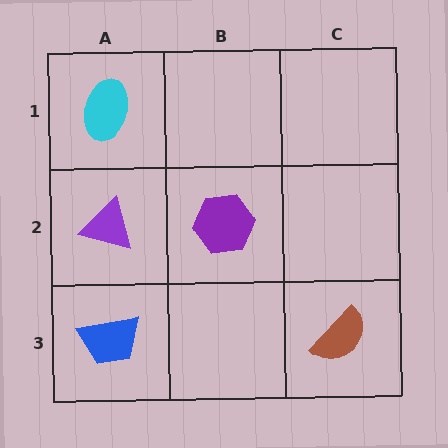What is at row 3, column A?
A blue trapezoid.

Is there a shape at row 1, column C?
No, that cell is empty.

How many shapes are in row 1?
1 shape.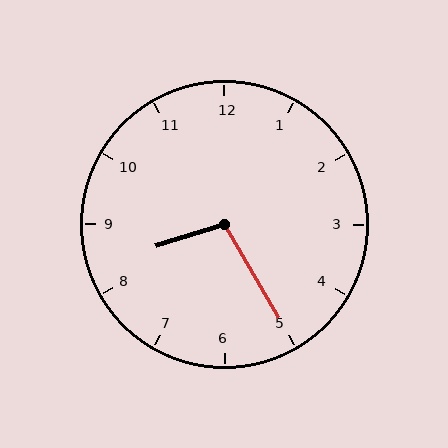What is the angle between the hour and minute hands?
Approximately 102 degrees.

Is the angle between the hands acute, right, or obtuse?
It is obtuse.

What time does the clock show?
8:25.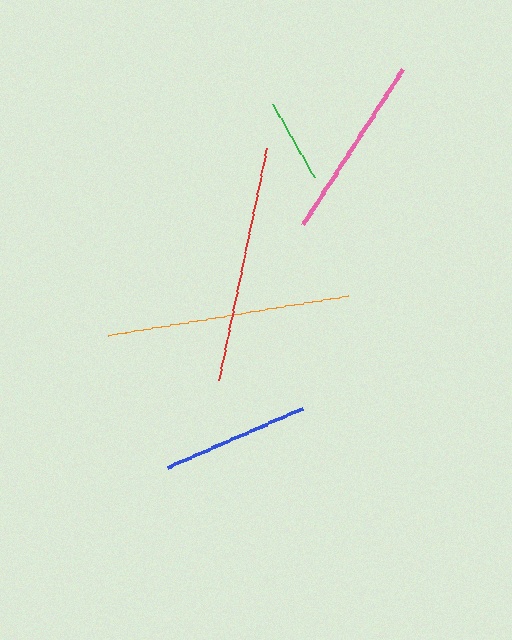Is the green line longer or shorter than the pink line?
The pink line is longer than the green line.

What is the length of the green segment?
The green segment is approximately 84 pixels long.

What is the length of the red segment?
The red segment is approximately 237 pixels long.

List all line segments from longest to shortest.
From longest to shortest: orange, red, pink, blue, green.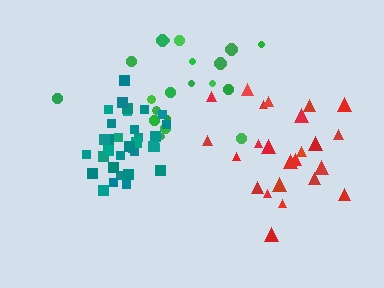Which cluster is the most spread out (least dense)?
Green.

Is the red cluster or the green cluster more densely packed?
Red.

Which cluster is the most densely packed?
Teal.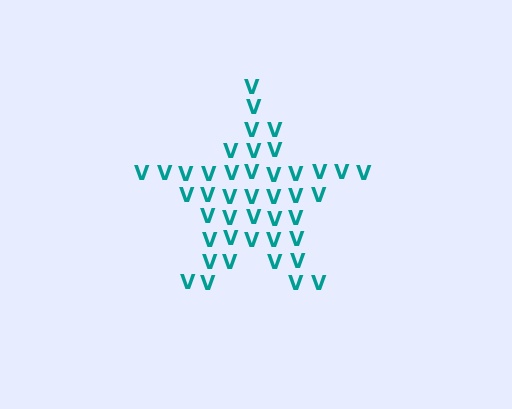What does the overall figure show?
The overall figure shows a star.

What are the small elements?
The small elements are letter V's.